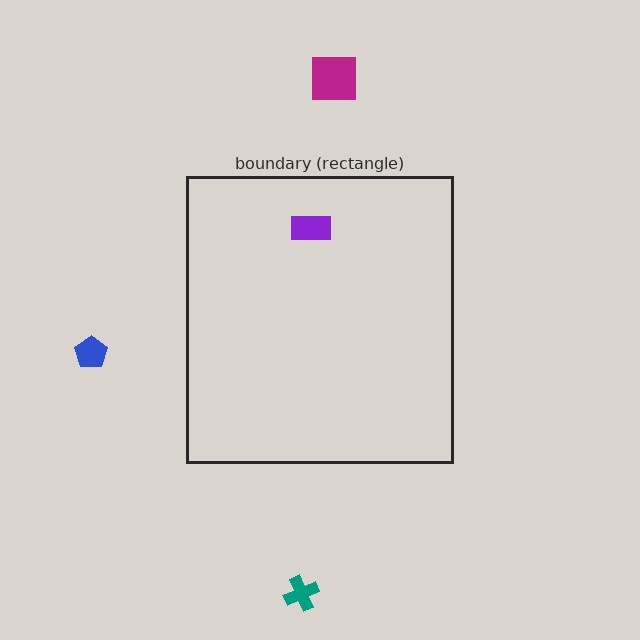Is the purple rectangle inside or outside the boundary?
Inside.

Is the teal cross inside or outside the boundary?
Outside.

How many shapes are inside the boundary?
1 inside, 3 outside.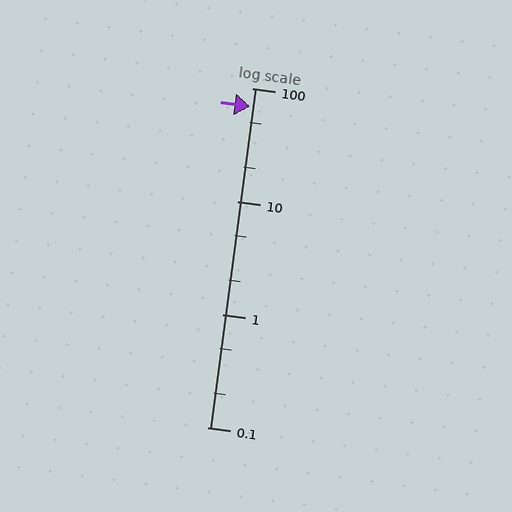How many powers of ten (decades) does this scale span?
The scale spans 3 decades, from 0.1 to 100.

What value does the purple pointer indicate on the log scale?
The pointer indicates approximately 69.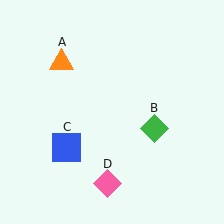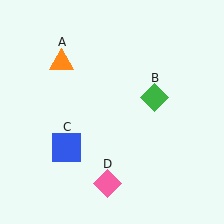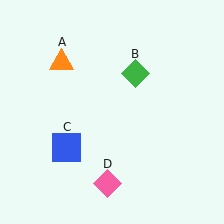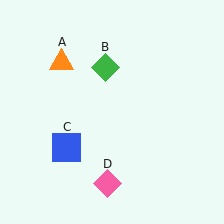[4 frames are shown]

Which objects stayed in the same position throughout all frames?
Orange triangle (object A) and blue square (object C) and pink diamond (object D) remained stationary.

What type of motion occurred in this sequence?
The green diamond (object B) rotated counterclockwise around the center of the scene.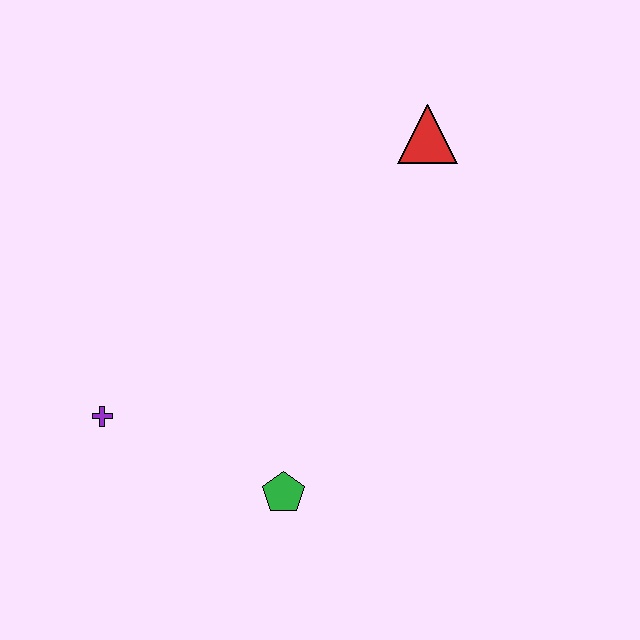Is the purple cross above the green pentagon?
Yes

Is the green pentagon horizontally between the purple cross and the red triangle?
Yes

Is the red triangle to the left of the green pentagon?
No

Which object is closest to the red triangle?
The green pentagon is closest to the red triangle.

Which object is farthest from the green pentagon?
The red triangle is farthest from the green pentagon.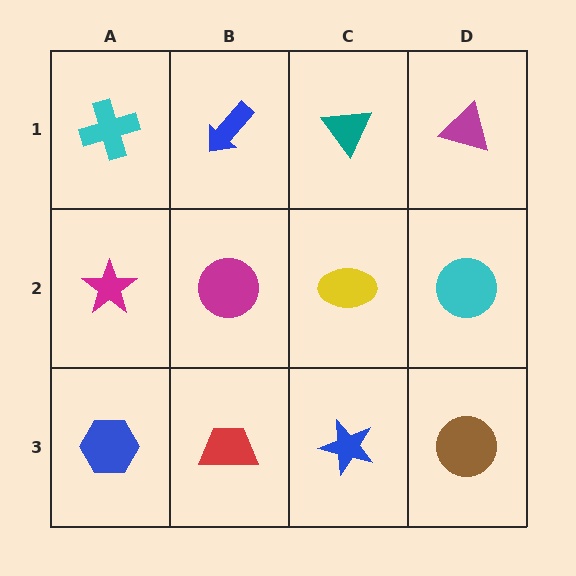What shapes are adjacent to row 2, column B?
A blue arrow (row 1, column B), a red trapezoid (row 3, column B), a magenta star (row 2, column A), a yellow ellipse (row 2, column C).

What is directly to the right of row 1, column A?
A blue arrow.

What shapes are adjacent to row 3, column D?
A cyan circle (row 2, column D), a blue star (row 3, column C).